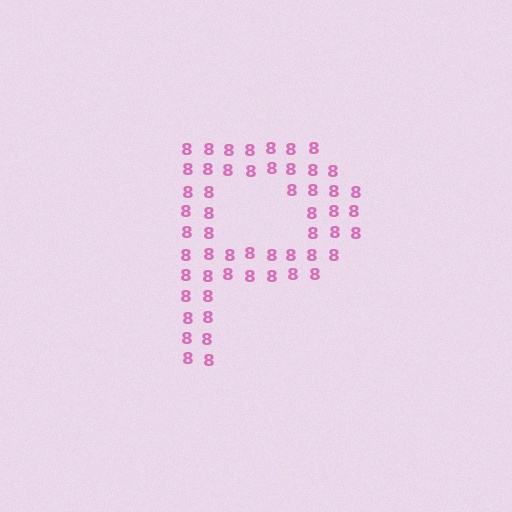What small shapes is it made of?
It is made of small digit 8's.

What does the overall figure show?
The overall figure shows the letter P.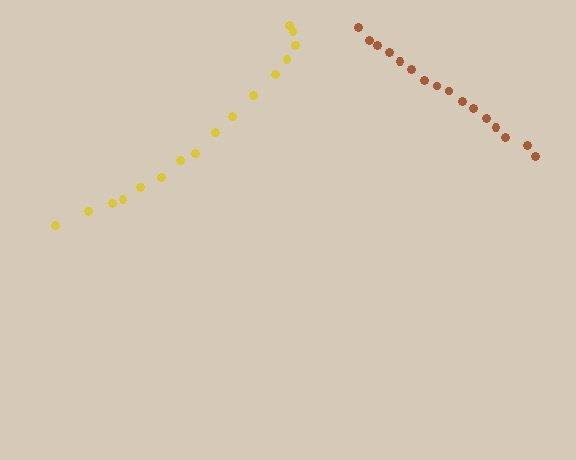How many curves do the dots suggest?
There are 2 distinct paths.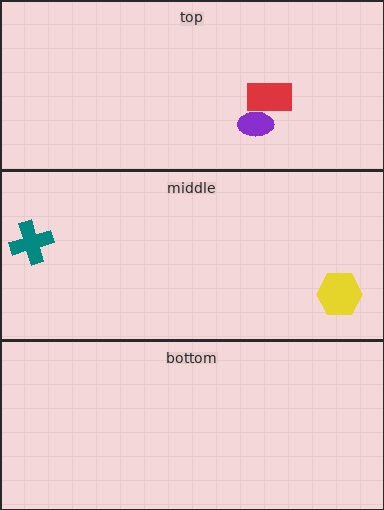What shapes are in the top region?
The red rectangle, the purple ellipse.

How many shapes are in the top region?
2.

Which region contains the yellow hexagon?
The middle region.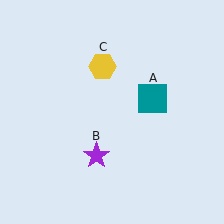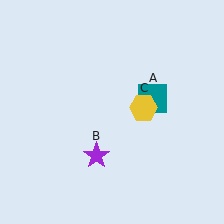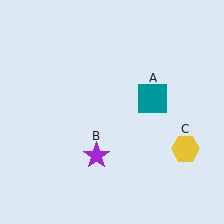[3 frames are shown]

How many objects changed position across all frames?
1 object changed position: yellow hexagon (object C).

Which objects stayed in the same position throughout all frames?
Teal square (object A) and purple star (object B) remained stationary.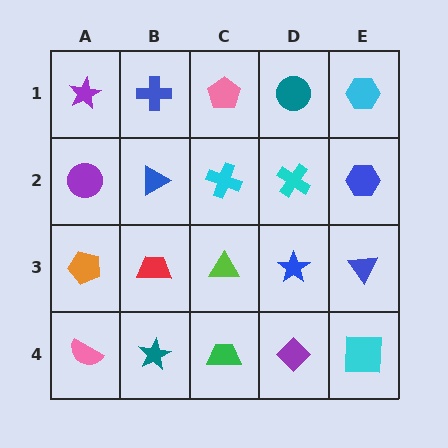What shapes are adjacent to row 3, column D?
A cyan cross (row 2, column D), a purple diamond (row 4, column D), a lime triangle (row 3, column C), a blue triangle (row 3, column E).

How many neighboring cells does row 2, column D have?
4.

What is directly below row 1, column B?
A blue triangle.